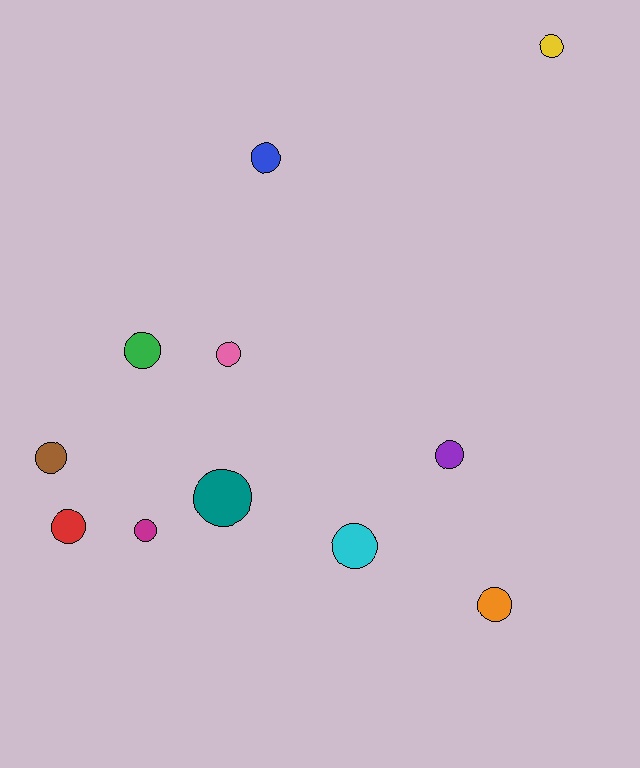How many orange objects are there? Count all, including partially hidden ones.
There is 1 orange object.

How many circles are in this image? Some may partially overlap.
There are 11 circles.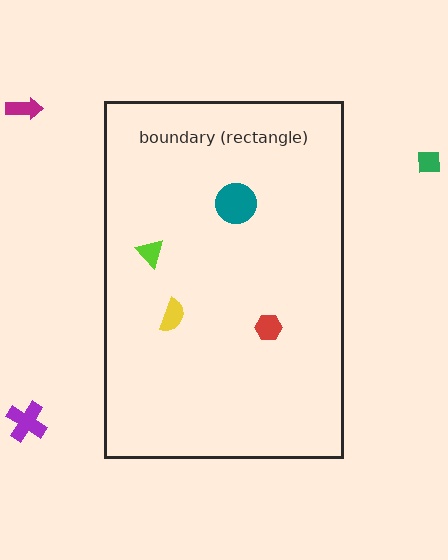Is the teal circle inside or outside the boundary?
Inside.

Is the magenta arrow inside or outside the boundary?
Outside.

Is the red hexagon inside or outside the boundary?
Inside.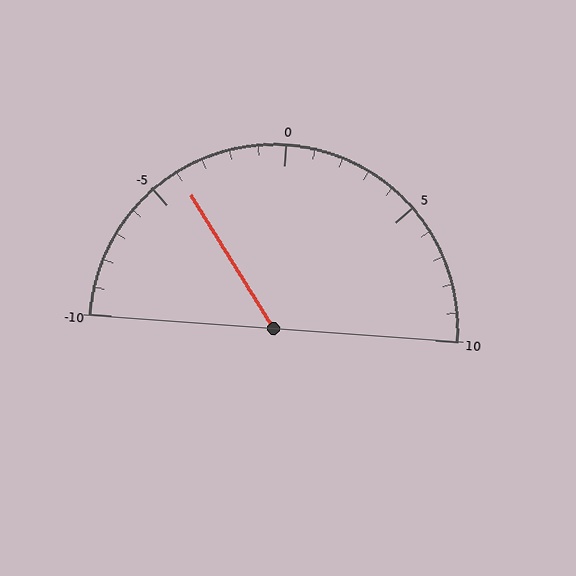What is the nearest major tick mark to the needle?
The nearest major tick mark is -5.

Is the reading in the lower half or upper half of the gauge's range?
The reading is in the lower half of the range (-10 to 10).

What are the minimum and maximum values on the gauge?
The gauge ranges from -10 to 10.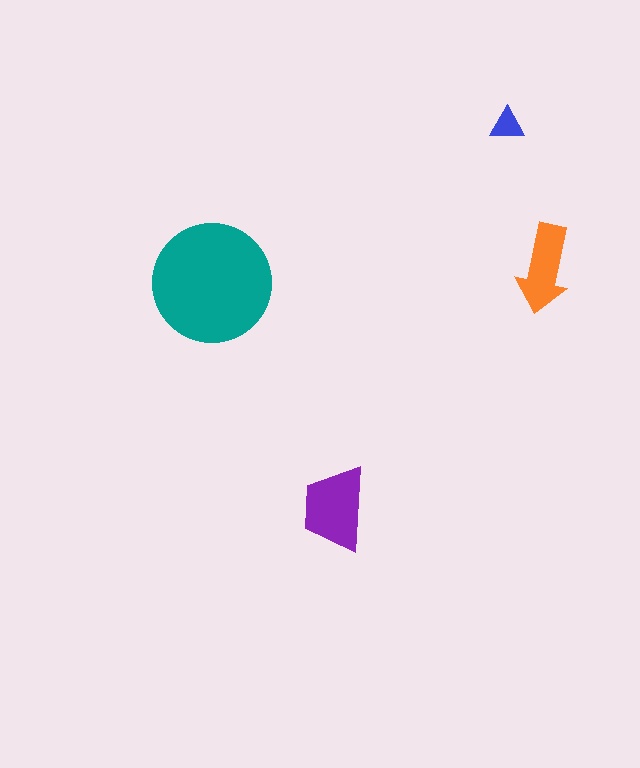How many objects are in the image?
There are 4 objects in the image.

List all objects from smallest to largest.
The blue triangle, the orange arrow, the purple trapezoid, the teal circle.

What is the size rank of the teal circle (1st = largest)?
1st.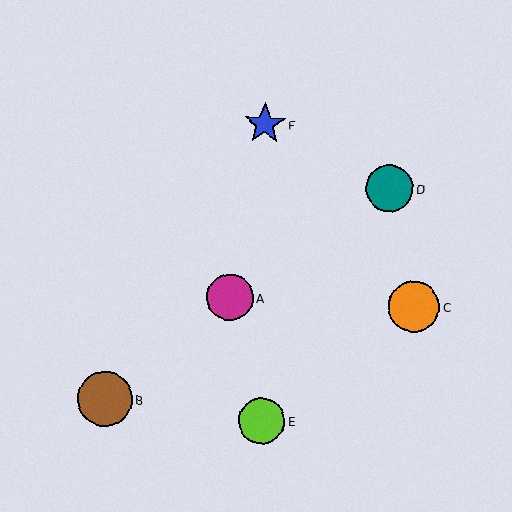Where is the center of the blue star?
The center of the blue star is at (265, 124).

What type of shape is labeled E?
Shape E is a lime circle.